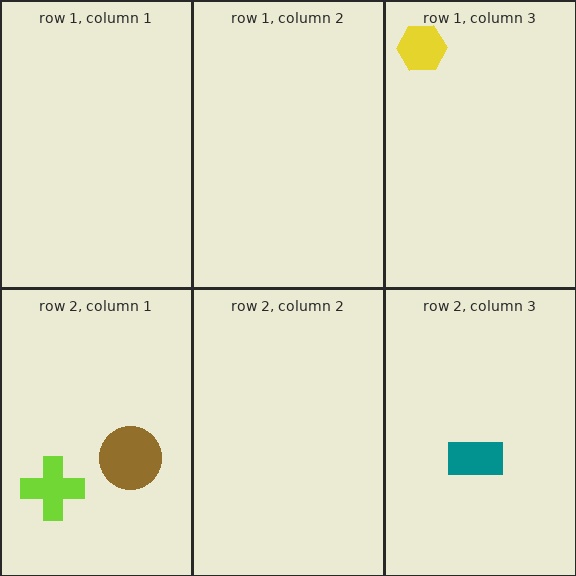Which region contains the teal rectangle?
The row 2, column 3 region.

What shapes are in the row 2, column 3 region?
The teal rectangle.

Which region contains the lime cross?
The row 2, column 1 region.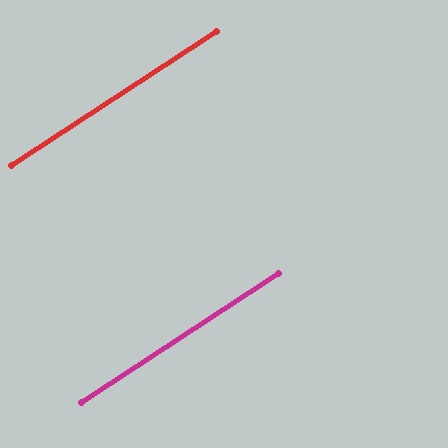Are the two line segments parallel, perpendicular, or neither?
Parallel — their directions differ by only 0.3°.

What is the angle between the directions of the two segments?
Approximately 0 degrees.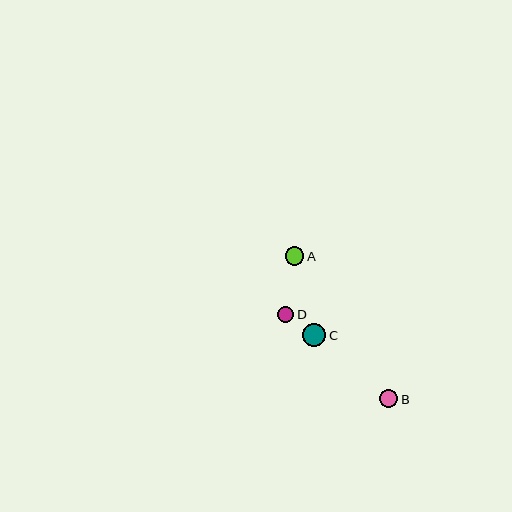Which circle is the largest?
Circle C is the largest with a size of approximately 23 pixels.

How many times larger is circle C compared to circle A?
Circle C is approximately 1.2 times the size of circle A.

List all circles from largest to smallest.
From largest to smallest: C, A, B, D.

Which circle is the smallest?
Circle D is the smallest with a size of approximately 16 pixels.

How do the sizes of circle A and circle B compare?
Circle A and circle B are approximately the same size.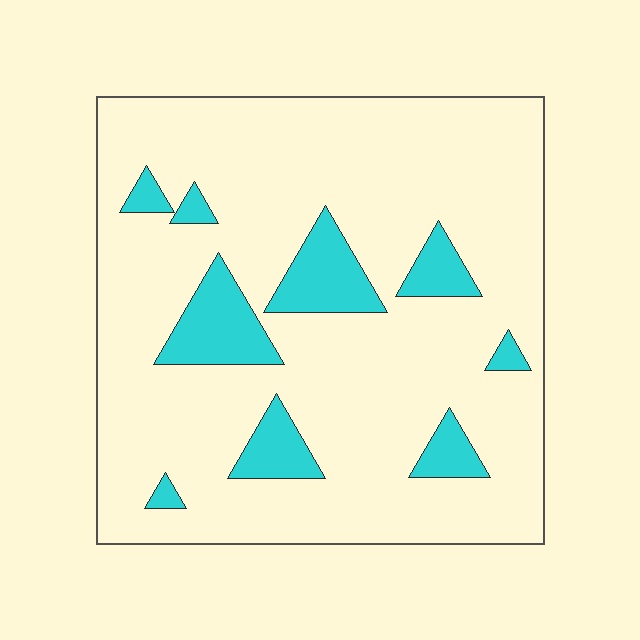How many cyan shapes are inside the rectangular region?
9.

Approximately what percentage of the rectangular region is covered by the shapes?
Approximately 15%.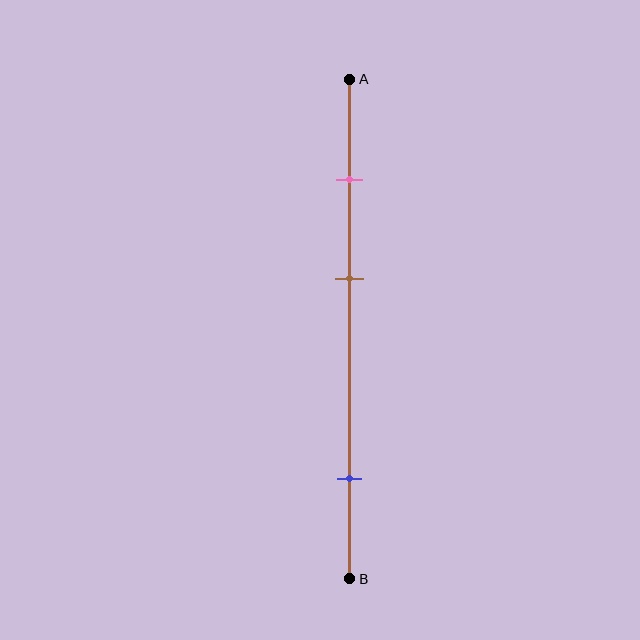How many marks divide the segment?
There are 3 marks dividing the segment.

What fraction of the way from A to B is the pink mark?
The pink mark is approximately 20% (0.2) of the way from A to B.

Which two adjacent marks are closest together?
The pink and brown marks are the closest adjacent pair.